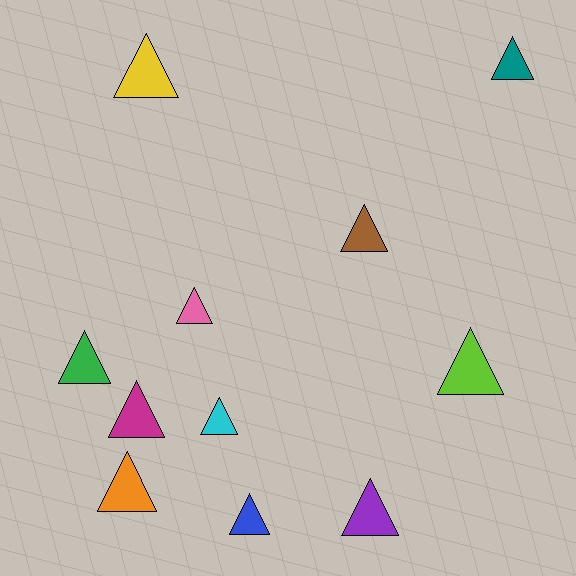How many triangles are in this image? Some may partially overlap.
There are 11 triangles.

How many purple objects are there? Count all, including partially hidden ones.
There is 1 purple object.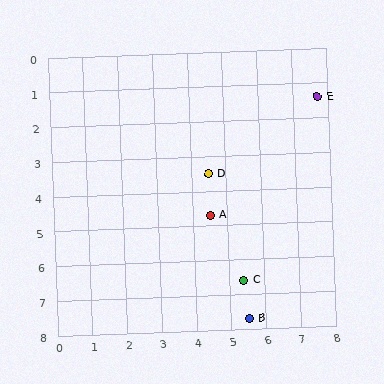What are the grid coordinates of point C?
Point C is at approximately (5.4, 6.6).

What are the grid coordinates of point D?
Point D is at approximately (4.5, 3.5).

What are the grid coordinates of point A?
Point A is at approximately (4.5, 4.7).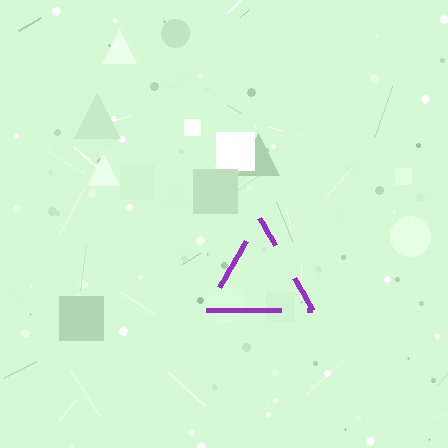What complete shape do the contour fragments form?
The contour fragments form a triangle.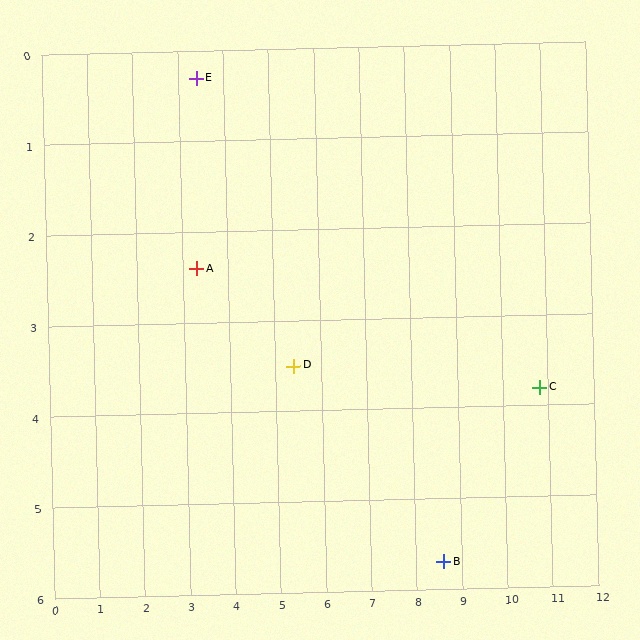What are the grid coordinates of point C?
Point C is at approximately (10.8, 3.8).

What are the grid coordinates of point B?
Point B is at approximately (8.6, 5.7).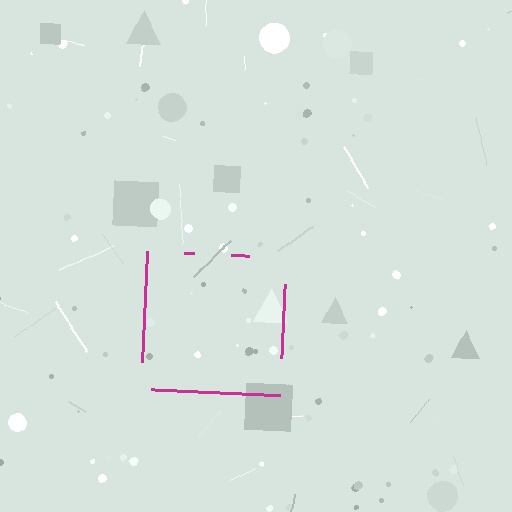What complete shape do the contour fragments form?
The contour fragments form a square.